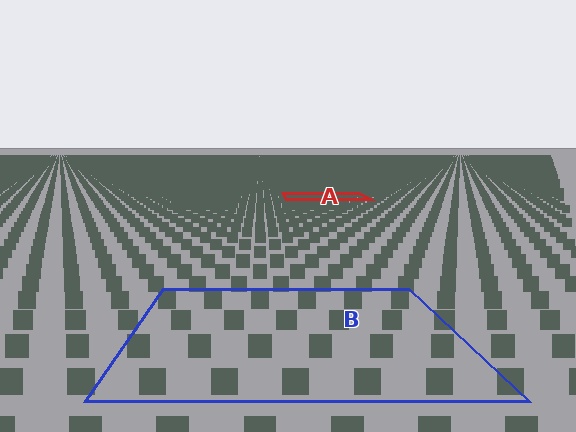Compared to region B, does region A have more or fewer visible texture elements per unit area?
Region A has more texture elements per unit area — they are packed more densely because it is farther away.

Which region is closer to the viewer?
Region B is closer. The texture elements there are larger and more spread out.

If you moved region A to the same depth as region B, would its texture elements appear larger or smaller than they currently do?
They would appear larger. At a closer depth, the same texture elements are projected at a bigger on-screen size.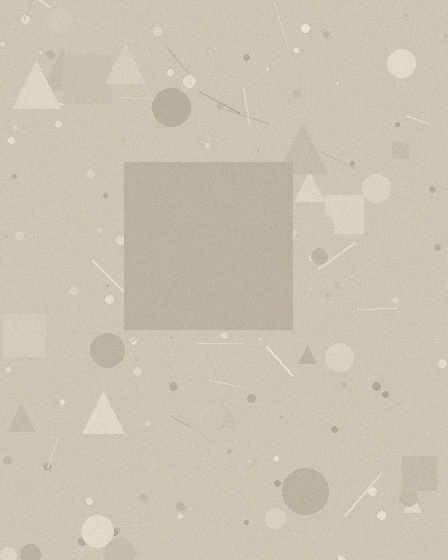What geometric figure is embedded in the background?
A square is embedded in the background.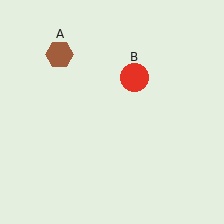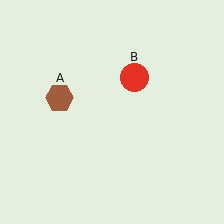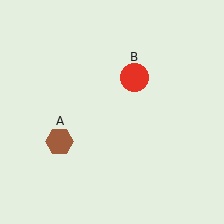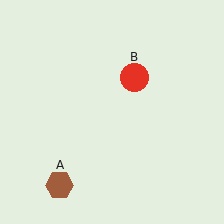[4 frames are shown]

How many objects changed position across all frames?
1 object changed position: brown hexagon (object A).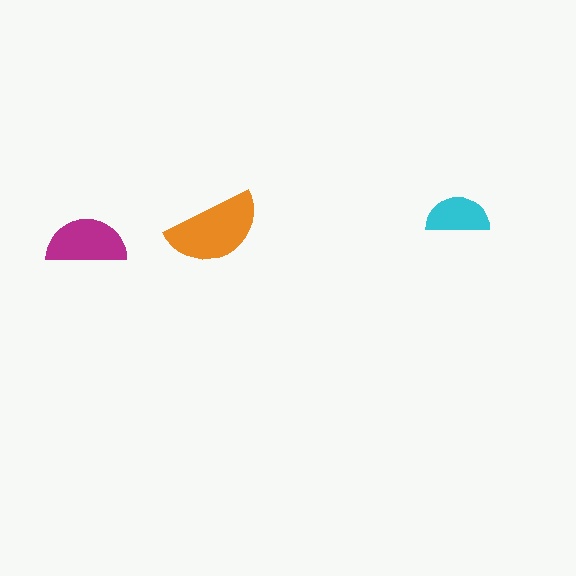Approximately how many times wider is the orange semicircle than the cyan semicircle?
About 1.5 times wider.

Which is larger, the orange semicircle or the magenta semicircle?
The orange one.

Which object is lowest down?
The magenta semicircle is bottommost.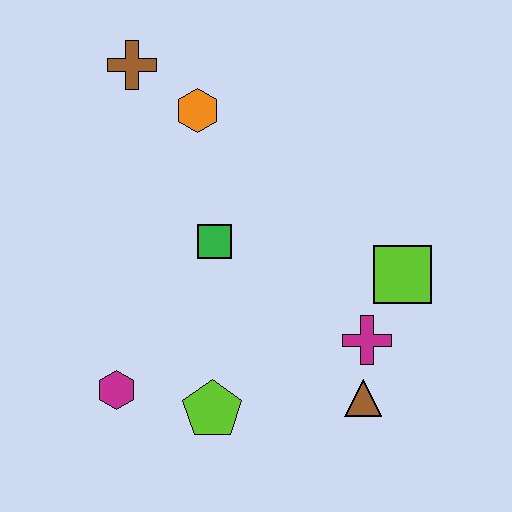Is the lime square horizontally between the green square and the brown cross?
No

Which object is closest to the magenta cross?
The brown triangle is closest to the magenta cross.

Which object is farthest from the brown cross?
The brown triangle is farthest from the brown cross.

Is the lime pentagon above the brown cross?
No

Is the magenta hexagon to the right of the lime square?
No